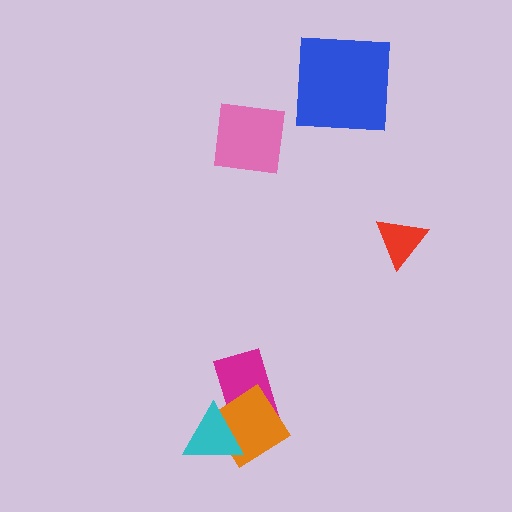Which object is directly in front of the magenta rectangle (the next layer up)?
The orange diamond is directly in front of the magenta rectangle.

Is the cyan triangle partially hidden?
No, no other shape covers it.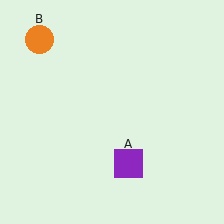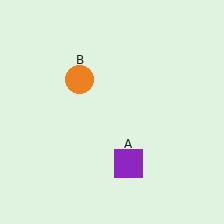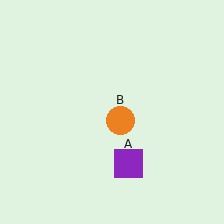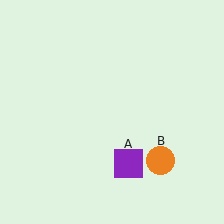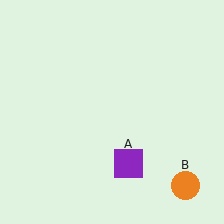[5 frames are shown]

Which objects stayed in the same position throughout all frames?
Purple square (object A) remained stationary.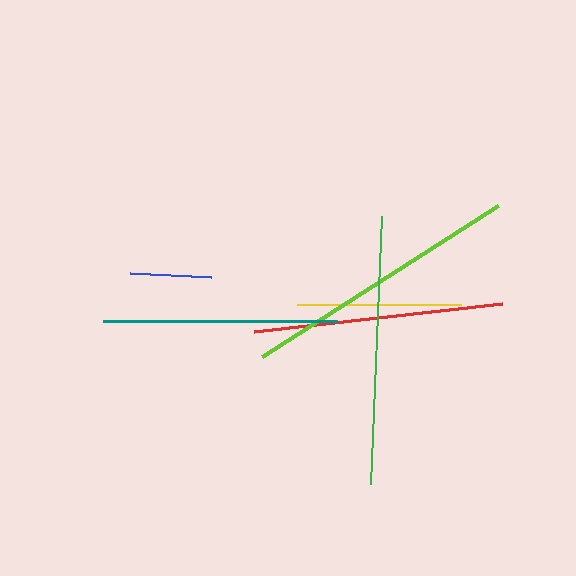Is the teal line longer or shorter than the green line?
The green line is longer than the teal line.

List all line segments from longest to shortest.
From longest to shortest: lime, green, red, teal, yellow, blue.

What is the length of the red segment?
The red segment is approximately 250 pixels long.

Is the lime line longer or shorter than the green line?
The lime line is longer than the green line.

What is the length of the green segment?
The green segment is approximately 269 pixels long.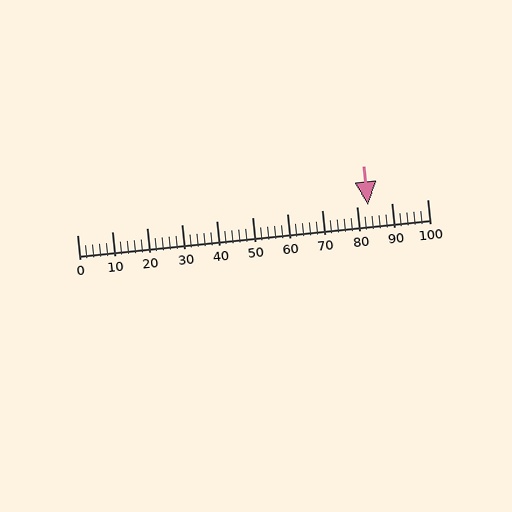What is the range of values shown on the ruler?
The ruler shows values from 0 to 100.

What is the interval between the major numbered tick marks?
The major tick marks are spaced 10 units apart.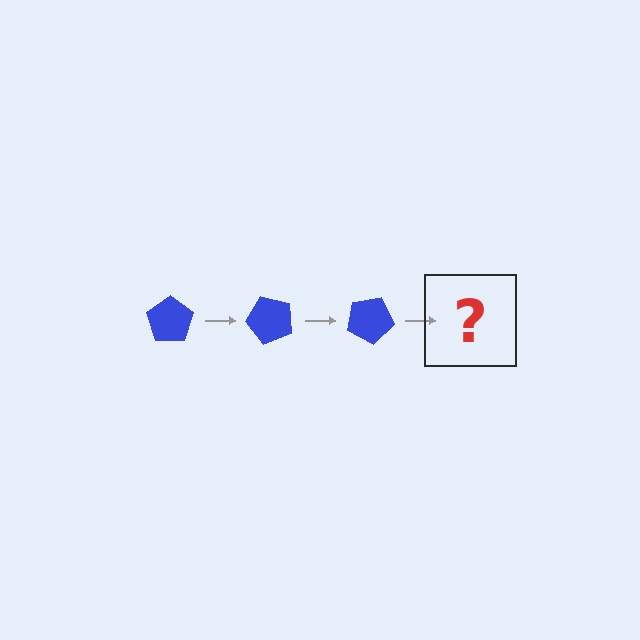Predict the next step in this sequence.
The next step is a blue pentagon rotated 150 degrees.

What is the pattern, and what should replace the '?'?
The pattern is that the pentagon rotates 50 degrees each step. The '?' should be a blue pentagon rotated 150 degrees.